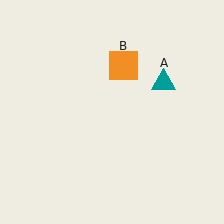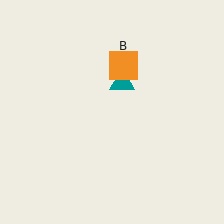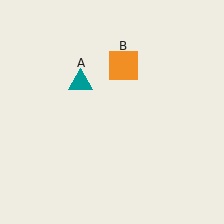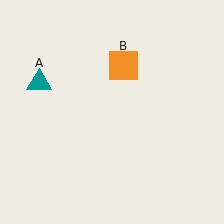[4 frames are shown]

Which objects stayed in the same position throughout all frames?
Orange square (object B) remained stationary.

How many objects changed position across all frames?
1 object changed position: teal triangle (object A).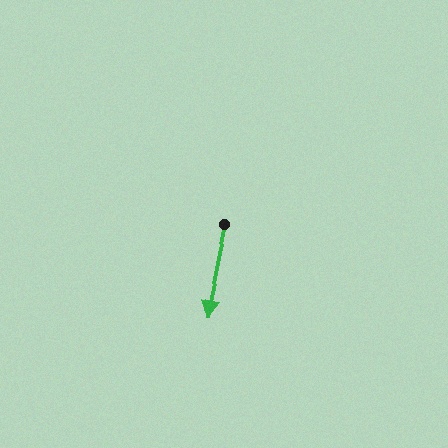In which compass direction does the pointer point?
South.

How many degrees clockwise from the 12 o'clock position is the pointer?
Approximately 191 degrees.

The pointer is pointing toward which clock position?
Roughly 6 o'clock.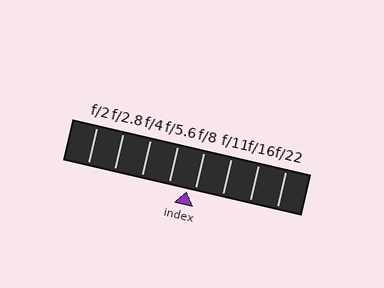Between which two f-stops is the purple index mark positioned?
The index mark is between f/5.6 and f/8.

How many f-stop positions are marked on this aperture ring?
There are 8 f-stop positions marked.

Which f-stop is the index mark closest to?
The index mark is closest to f/8.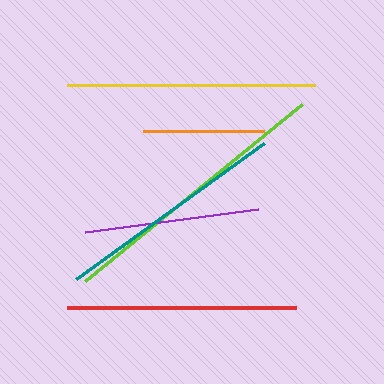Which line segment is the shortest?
The orange line is the shortest at approximately 121 pixels.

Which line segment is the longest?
The lime line is the longest at approximately 280 pixels.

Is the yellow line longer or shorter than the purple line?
The yellow line is longer than the purple line.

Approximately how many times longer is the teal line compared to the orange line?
The teal line is approximately 1.9 times the length of the orange line.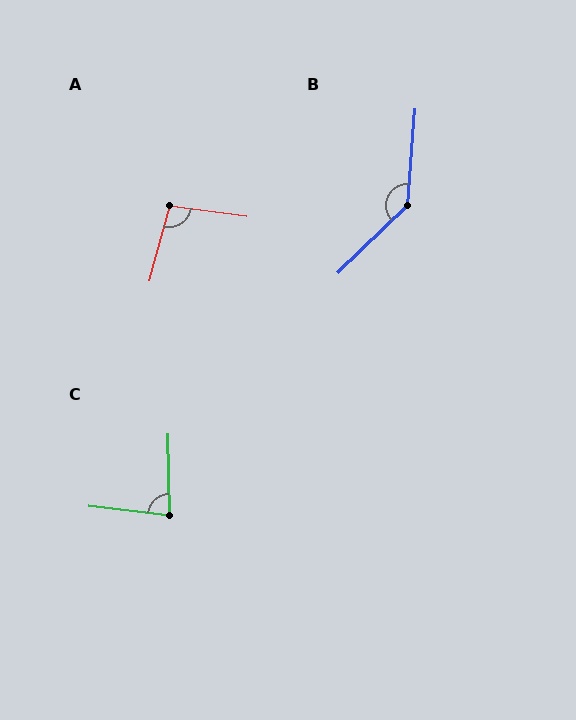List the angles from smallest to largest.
C (82°), A (97°), B (138°).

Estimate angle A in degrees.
Approximately 97 degrees.